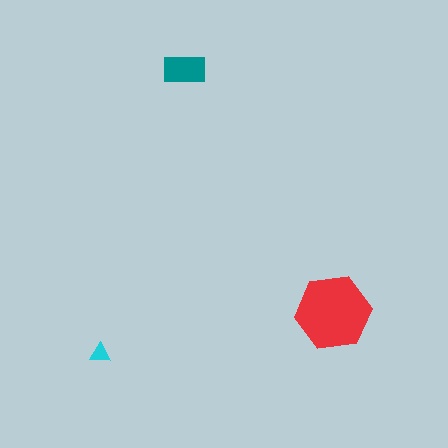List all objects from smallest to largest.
The cyan triangle, the teal rectangle, the red hexagon.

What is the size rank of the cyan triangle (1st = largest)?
3rd.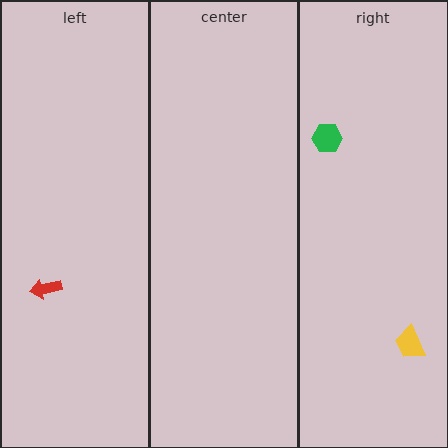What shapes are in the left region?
The red arrow.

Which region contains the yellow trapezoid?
The right region.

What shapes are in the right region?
The yellow trapezoid, the green hexagon.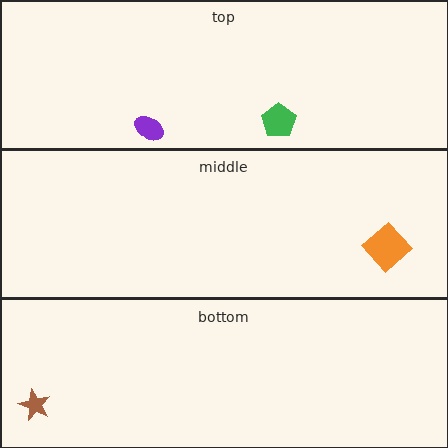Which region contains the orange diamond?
The middle region.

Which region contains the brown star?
The bottom region.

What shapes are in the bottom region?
The brown star.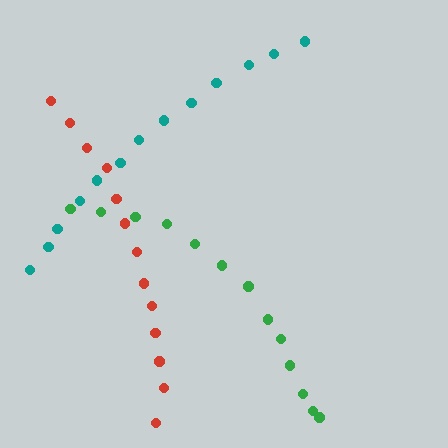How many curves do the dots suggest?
There are 3 distinct paths.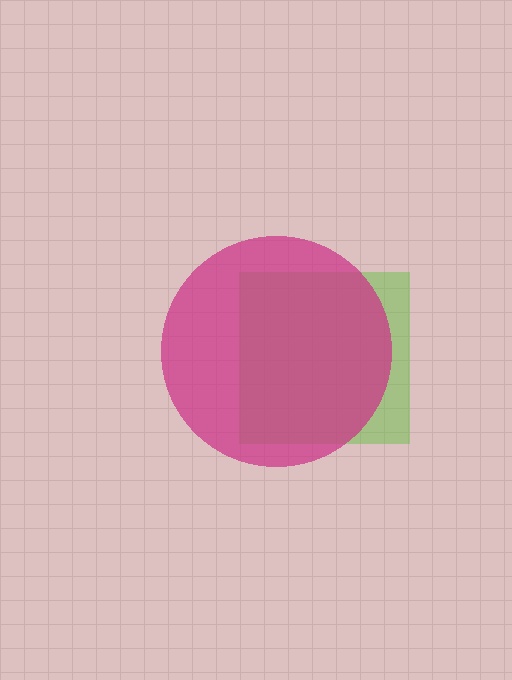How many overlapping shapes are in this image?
There are 2 overlapping shapes in the image.